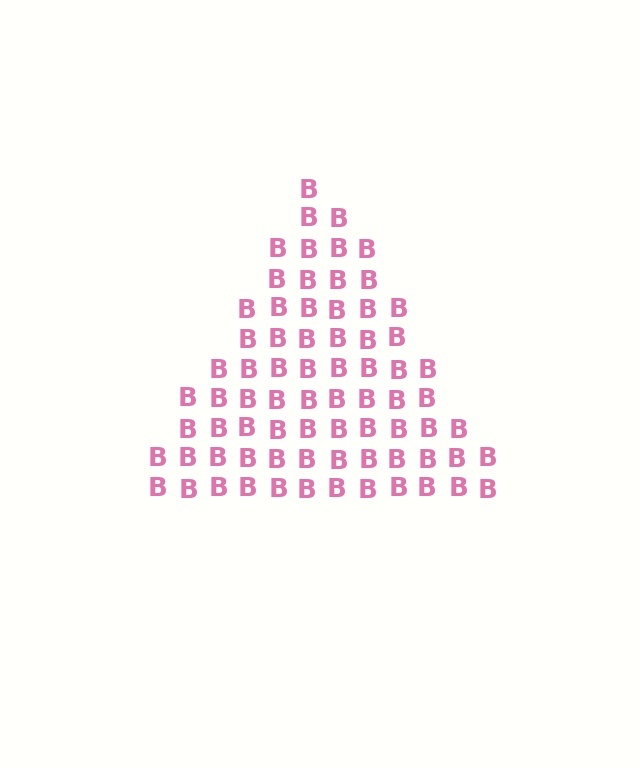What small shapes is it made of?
It is made of small letter B's.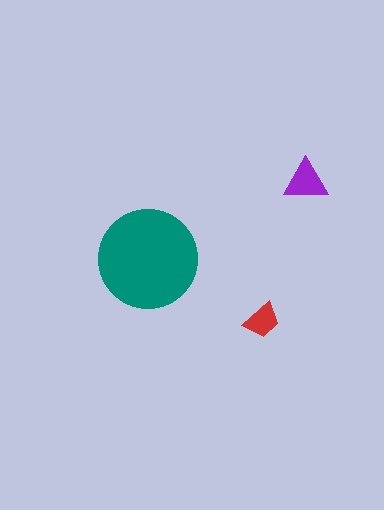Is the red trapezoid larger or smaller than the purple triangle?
Smaller.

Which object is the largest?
The teal circle.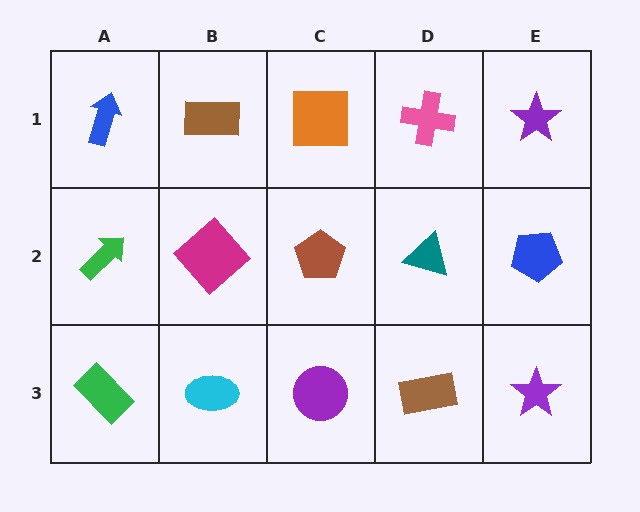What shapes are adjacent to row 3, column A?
A green arrow (row 2, column A), a cyan ellipse (row 3, column B).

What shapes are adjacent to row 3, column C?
A brown pentagon (row 2, column C), a cyan ellipse (row 3, column B), a brown rectangle (row 3, column D).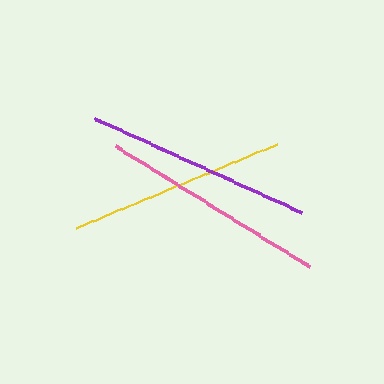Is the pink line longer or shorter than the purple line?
The pink line is longer than the purple line.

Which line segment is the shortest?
The yellow line is the shortest at approximately 218 pixels.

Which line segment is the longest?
The pink line is the longest at approximately 229 pixels.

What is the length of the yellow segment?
The yellow segment is approximately 218 pixels long.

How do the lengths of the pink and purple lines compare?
The pink and purple lines are approximately the same length.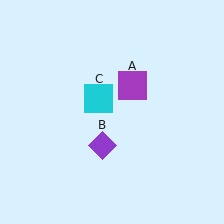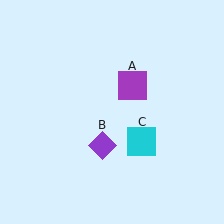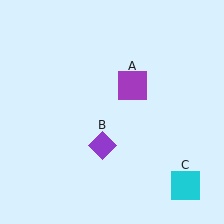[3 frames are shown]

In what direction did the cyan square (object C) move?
The cyan square (object C) moved down and to the right.